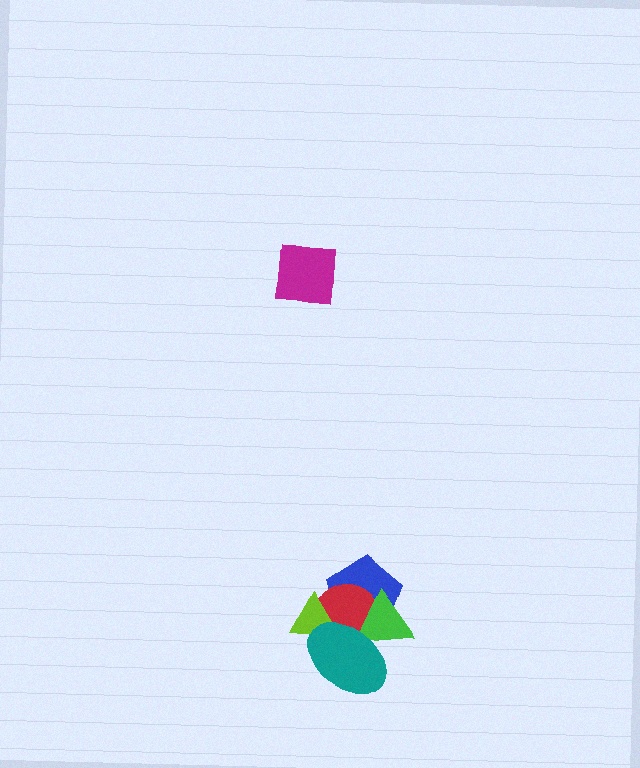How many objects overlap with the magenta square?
0 objects overlap with the magenta square.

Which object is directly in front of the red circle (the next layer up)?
The green triangle is directly in front of the red circle.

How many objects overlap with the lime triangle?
3 objects overlap with the lime triangle.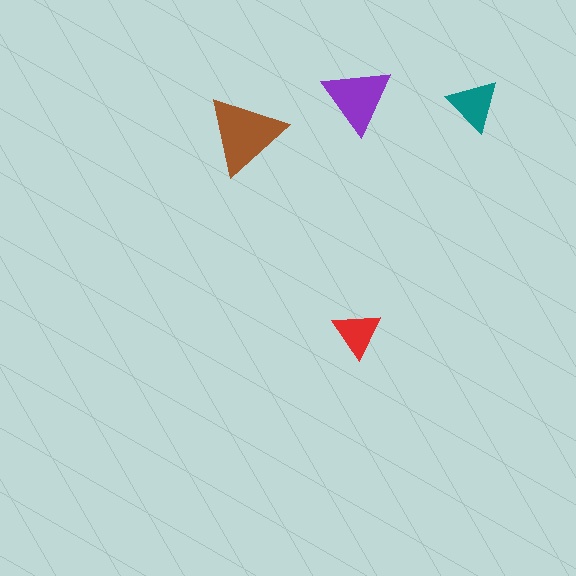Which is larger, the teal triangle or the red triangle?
The teal one.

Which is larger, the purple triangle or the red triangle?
The purple one.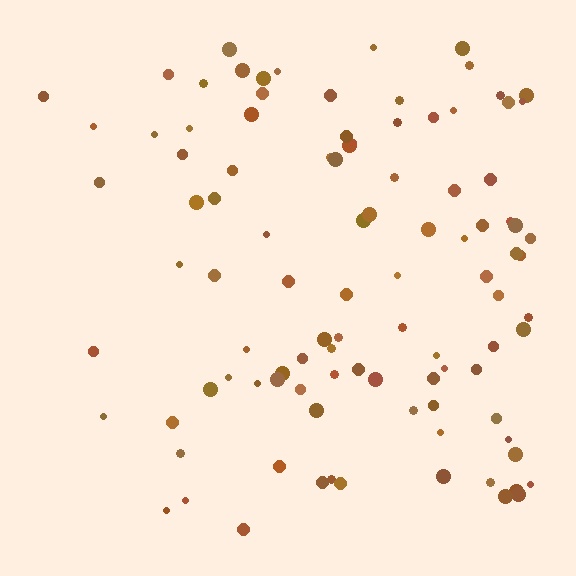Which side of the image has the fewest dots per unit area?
The left.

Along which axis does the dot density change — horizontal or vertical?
Horizontal.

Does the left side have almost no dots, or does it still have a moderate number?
Still a moderate number, just noticeably fewer than the right.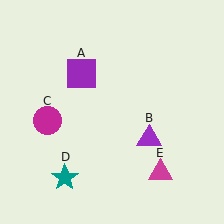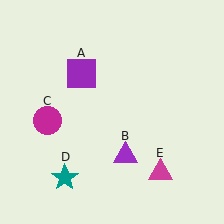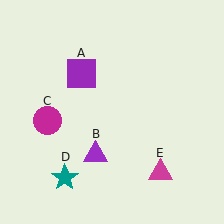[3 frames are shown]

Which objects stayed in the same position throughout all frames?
Purple square (object A) and magenta circle (object C) and teal star (object D) and magenta triangle (object E) remained stationary.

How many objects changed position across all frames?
1 object changed position: purple triangle (object B).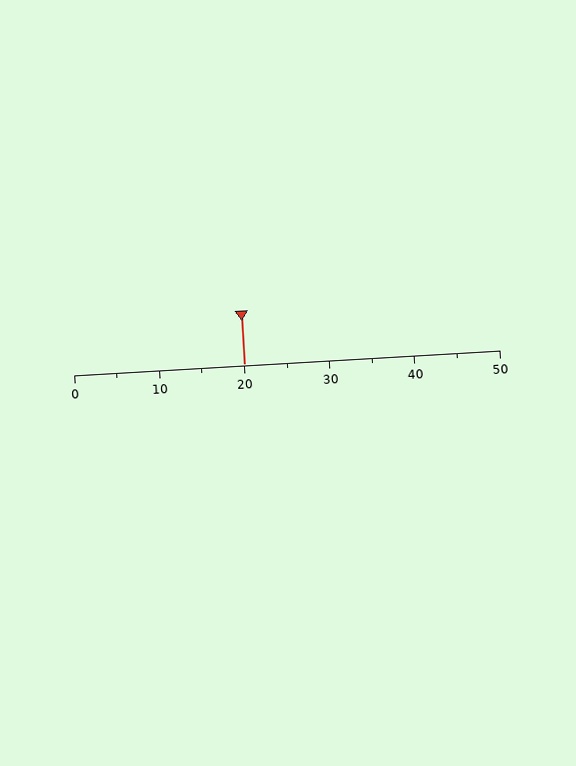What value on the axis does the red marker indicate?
The marker indicates approximately 20.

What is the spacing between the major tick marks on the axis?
The major ticks are spaced 10 apart.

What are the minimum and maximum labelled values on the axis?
The axis runs from 0 to 50.